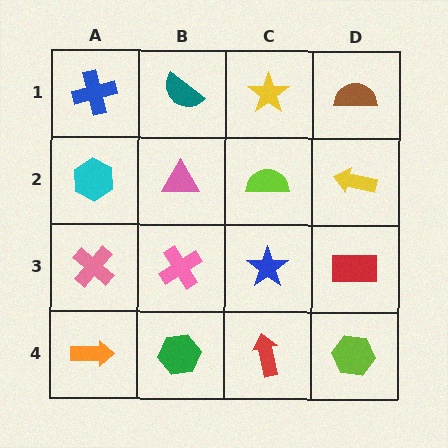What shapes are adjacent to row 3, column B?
A pink triangle (row 2, column B), a green hexagon (row 4, column B), a pink cross (row 3, column A), a blue star (row 3, column C).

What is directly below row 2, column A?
A pink cross.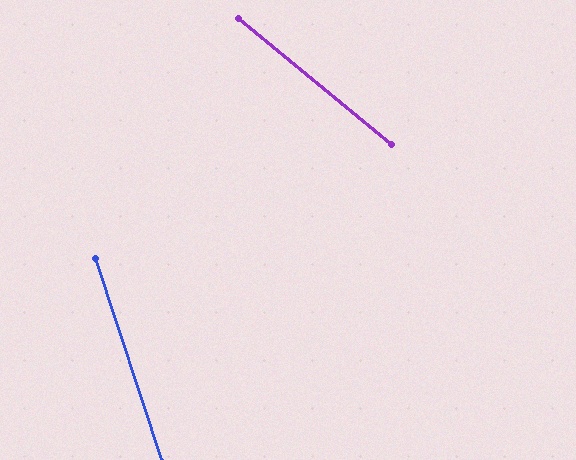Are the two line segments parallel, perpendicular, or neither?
Neither parallel nor perpendicular — they differ by about 33°.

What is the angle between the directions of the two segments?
Approximately 33 degrees.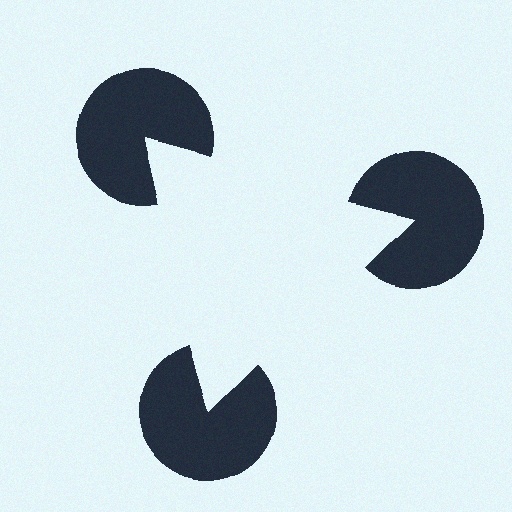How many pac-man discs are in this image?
There are 3 — one at each vertex of the illusory triangle.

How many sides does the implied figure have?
3 sides.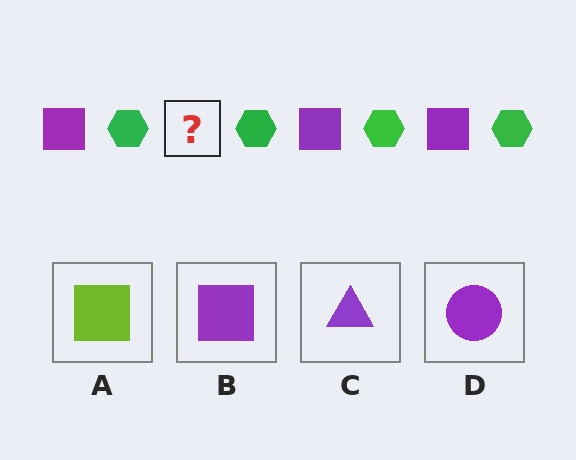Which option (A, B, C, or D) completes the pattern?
B.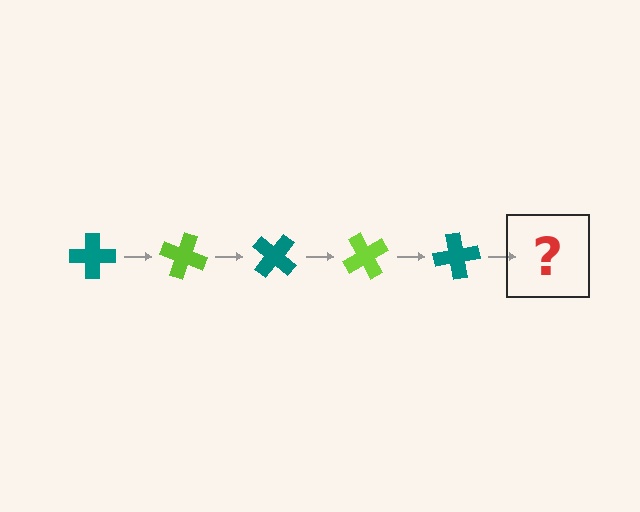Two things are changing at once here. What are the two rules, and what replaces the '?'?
The two rules are that it rotates 20 degrees each step and the color cycles through teal and lime. The '?' should be a lime cross, rotated 100 degrees from the start.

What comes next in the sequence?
The next element should be a lime cross, rotated 100 degrees from the start.